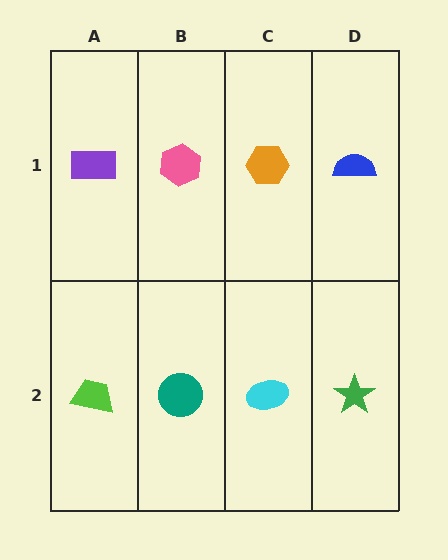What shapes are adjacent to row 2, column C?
An orange hexagon (row 1, column C), a teal circle (row 2, column B), a green star (row 2, column D).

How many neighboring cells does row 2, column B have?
3.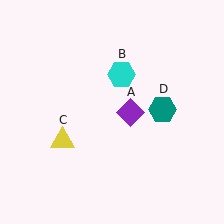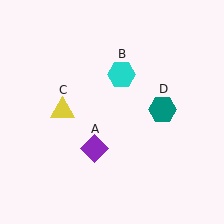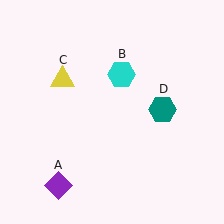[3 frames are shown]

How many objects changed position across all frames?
2 objects changed position: purple diamond (object A), yellow triangle (object C).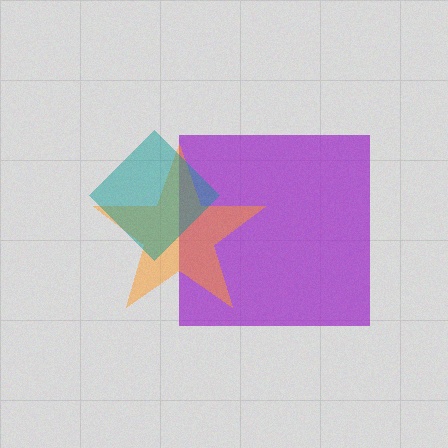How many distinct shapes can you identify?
There are 3 distinct shapes: a purple square, an orange star, a teal diamond.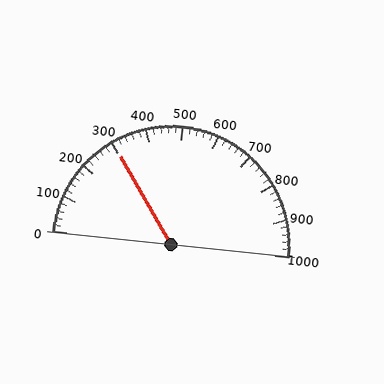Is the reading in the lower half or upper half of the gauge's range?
The reading is in the lower half of the range (0 to 1000).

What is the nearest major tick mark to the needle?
The nearest major tick mark is 300.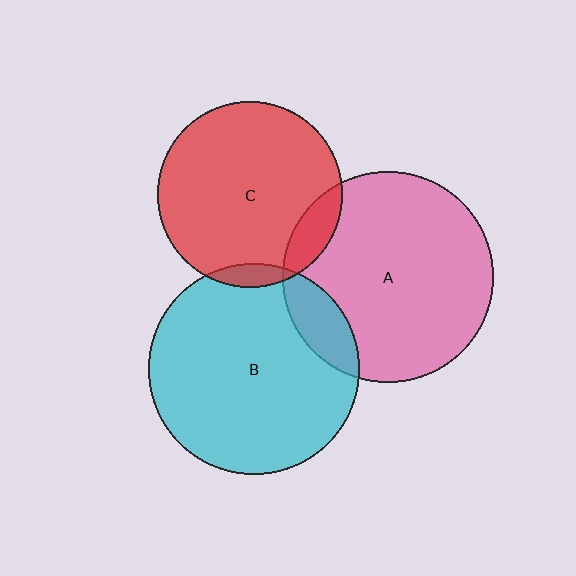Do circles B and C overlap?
Yes.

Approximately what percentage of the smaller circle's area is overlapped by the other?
Approximately 5%.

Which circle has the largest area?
Circle B (cyan).